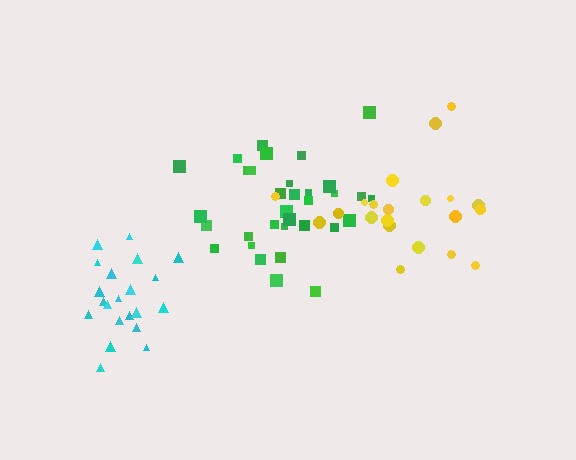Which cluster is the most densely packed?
Cyan.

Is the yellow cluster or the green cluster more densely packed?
Yellow.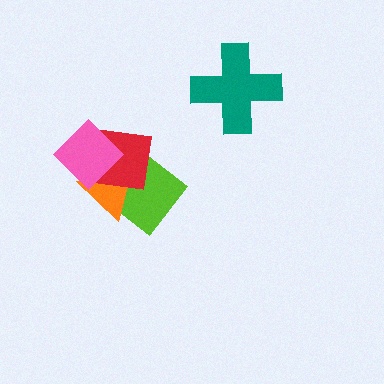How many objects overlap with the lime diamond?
3 objects overlap with the lime diamond.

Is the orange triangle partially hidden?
Yes, it is partially covered by another shape.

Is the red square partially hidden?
Yes, it is partially covered by another shape.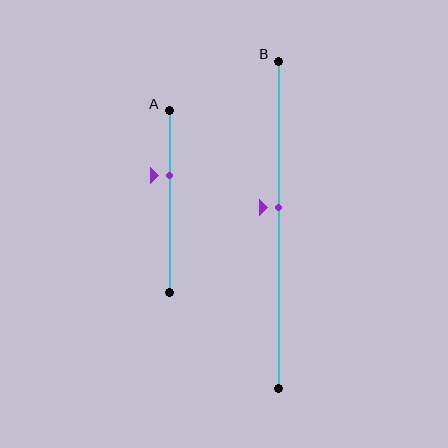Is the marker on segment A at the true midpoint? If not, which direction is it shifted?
No, the marker on segment A is shifted upward by about 14% of the segment length.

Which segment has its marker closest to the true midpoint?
Segment B has its marker closest to the true midpoint.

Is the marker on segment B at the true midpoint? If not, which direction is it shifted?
No, the marker on segment B is shifted upward by about 5% of the segment length.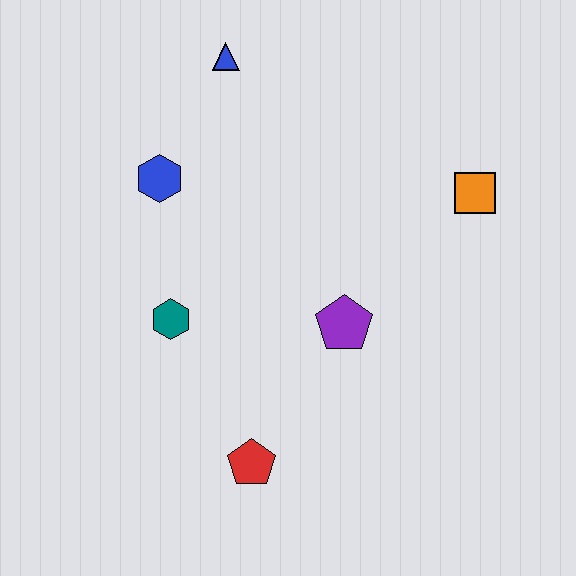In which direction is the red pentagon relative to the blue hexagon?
The red pentagon is below the blue hexagon.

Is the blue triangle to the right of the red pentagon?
No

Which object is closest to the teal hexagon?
The blue hexagon is closest to the teal hexagon.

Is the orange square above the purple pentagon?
Yes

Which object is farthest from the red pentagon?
The blue triangle is farthest from the red pentagon.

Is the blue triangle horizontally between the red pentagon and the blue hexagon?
Yes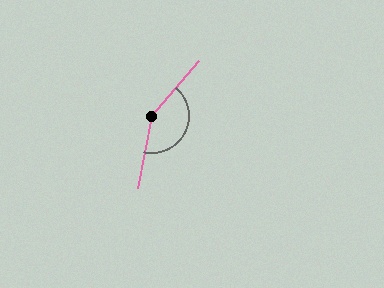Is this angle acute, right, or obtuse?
It is obtuse.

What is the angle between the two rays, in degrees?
Approximately 151 degrees.